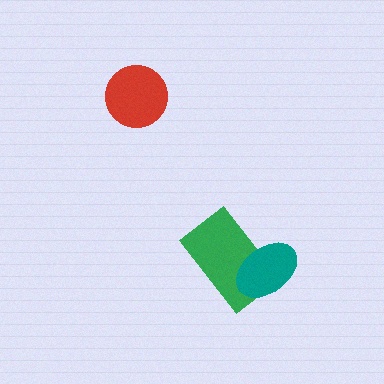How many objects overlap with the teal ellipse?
1 object overlaps with the teal ellipse.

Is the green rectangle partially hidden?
Yes, it is partially covered by another shape.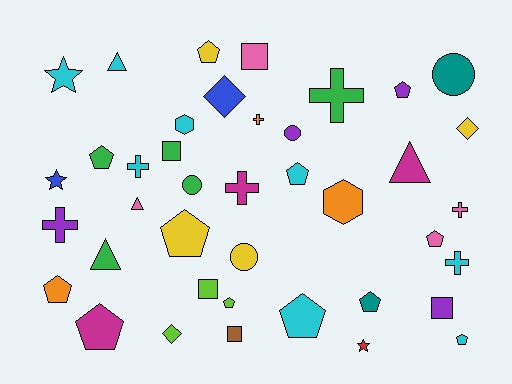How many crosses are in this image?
There are 7 crosses.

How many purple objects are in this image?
There are 4 purple objects.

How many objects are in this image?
There are 40 objects.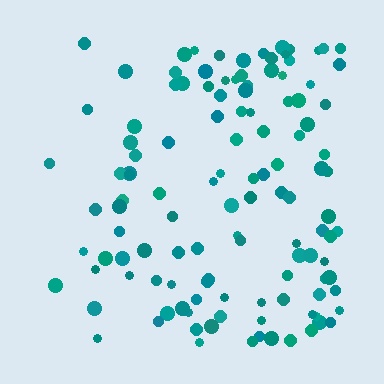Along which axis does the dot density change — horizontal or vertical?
Horizontal.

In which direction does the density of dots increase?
From left to right, with the right side densest.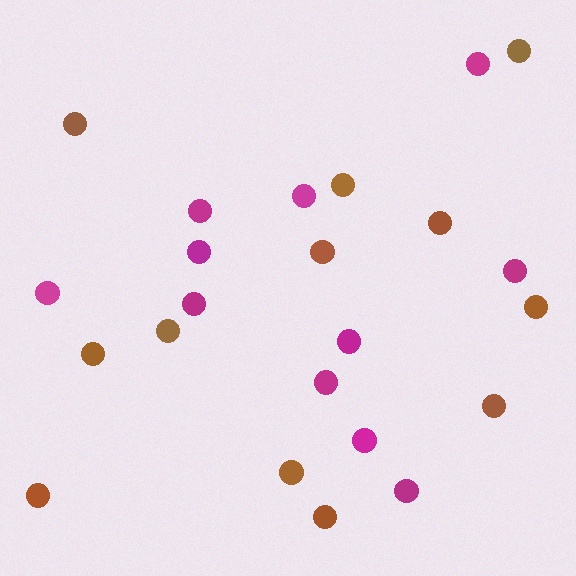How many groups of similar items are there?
There are 2 groups: one group of brown circles (12) and one group of magenta circles (11).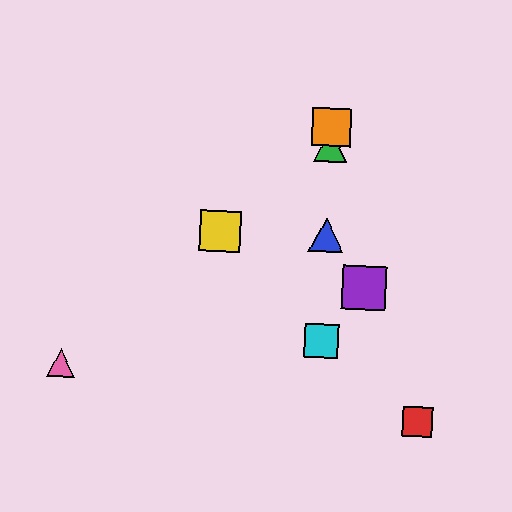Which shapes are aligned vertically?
The blue triangle, the green triangle, the orange square, the cyan square are aligned vertically.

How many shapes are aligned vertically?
4 shapes (the blue triangle, the green triangle, the orange square, the cyan square) are aligned vertically.